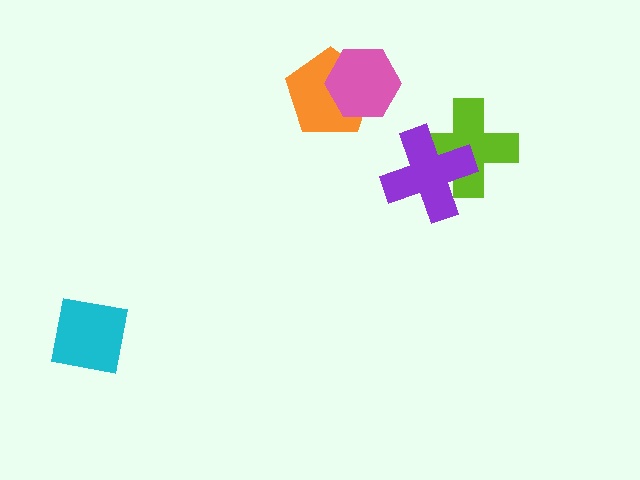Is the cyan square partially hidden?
No, no other shape covers it.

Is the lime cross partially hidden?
Yes, it is partially covered by another shape.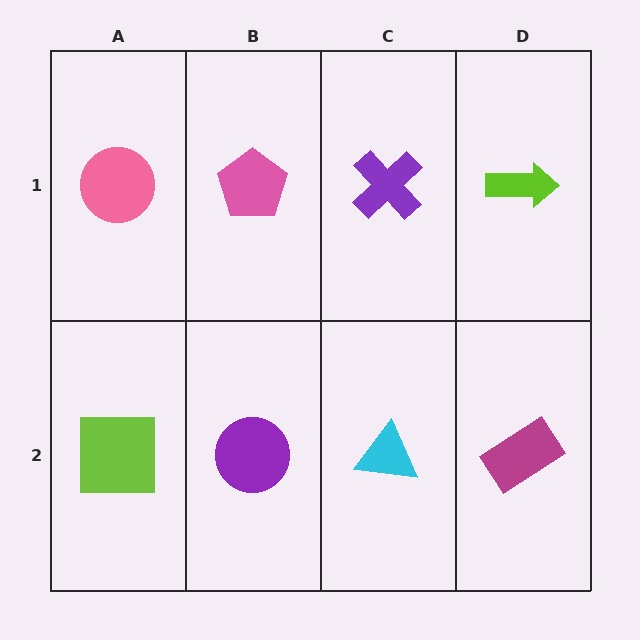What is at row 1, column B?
A pink pentagon.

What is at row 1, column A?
A pink circle.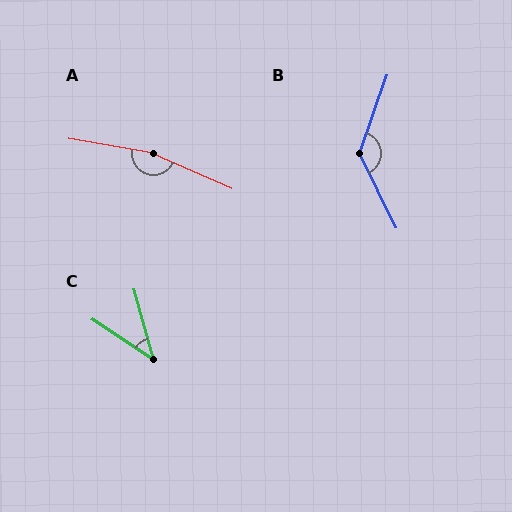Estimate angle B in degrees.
Approximately 135 degrees.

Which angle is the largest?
A, at approximately 166 degrees.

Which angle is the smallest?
C, at approximately 41 degrees.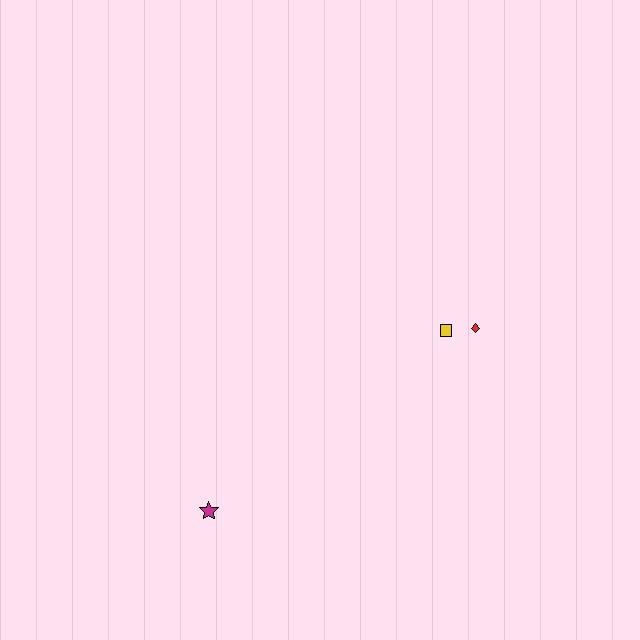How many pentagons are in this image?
There are no pentagons.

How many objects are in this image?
There are 3 objects.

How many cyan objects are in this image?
There are no cyan objects.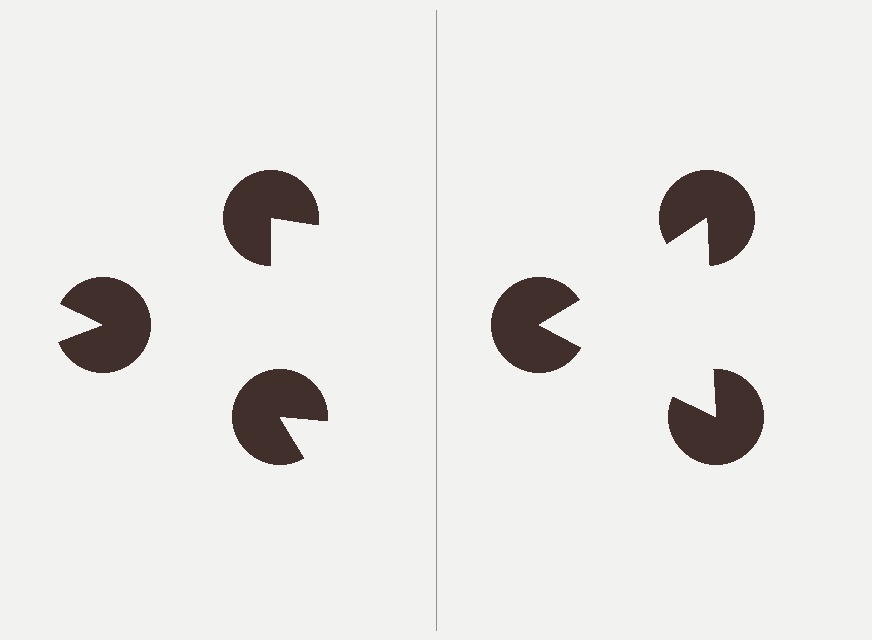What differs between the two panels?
The pac-man discs are positioned identically on both sides; only the wedge orientations differ. On the right they align to a triangle; on the left they are misaligned.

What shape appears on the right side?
An illusory triangle.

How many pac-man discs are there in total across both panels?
6 — 3 on each side.